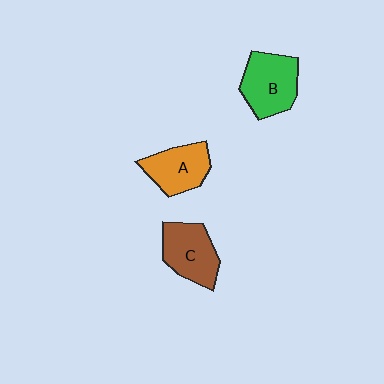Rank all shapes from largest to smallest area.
From largest to smallest: B (green), C (brown), A (orange).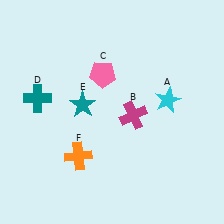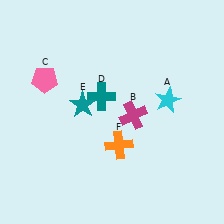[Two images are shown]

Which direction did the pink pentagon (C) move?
The pink pentagon (C) moved left.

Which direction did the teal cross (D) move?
The teal cross (D) moved right.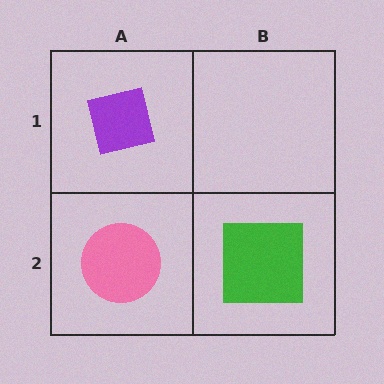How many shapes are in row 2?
2 shapes.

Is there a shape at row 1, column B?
No, that cell is empty.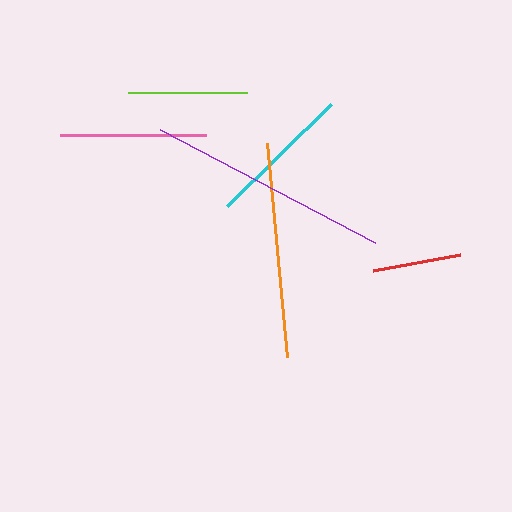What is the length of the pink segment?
The pink segment is approximately 146 pixels long.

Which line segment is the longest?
The purple line is the longest at approximately 243 pixels.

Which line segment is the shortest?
The red line is the shortest at approximately 89 pixels.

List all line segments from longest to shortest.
From longest to shortest: purple, orange, pink, cyan, lime, red.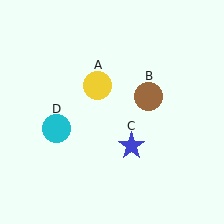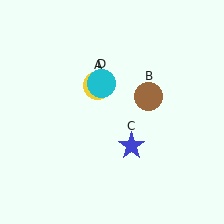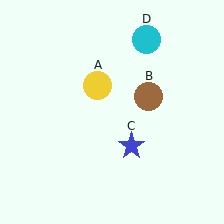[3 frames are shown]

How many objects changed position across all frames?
1 object changed position: cyan circle (object D).